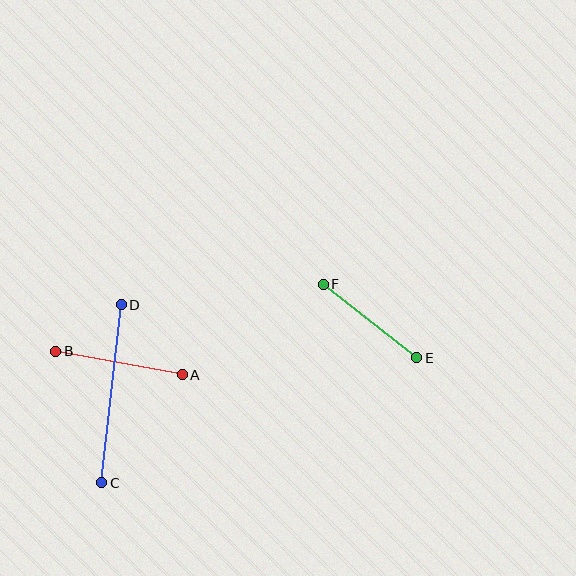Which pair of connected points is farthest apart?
Points C and D are farthest apart.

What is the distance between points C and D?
The distance is approximately 179 pixels.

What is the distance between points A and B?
The distance is approximately 128 pixels.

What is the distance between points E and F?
The distance is approximately 119 pixels.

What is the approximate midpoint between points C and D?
The midpoint is at approximately (112, 394) pixels.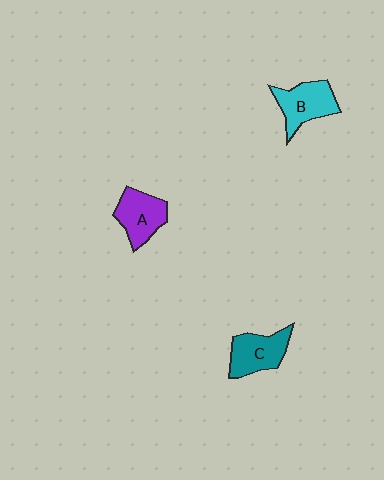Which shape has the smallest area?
Shape A (purple).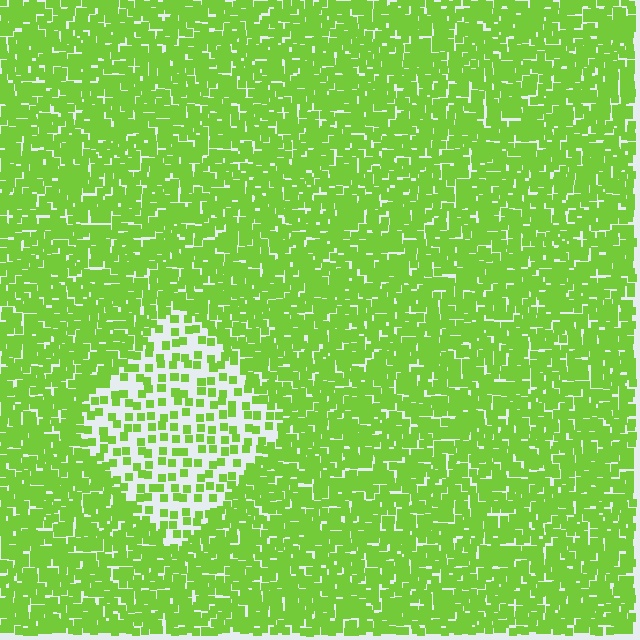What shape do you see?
I see a diamond.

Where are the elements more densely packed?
The elements are more densely packed outside the diamond boundary.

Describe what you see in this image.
The image contains small lime elements arranged at two different densities. A diamond-shaped region is visible where the elements are less densely packed than the surrounding area.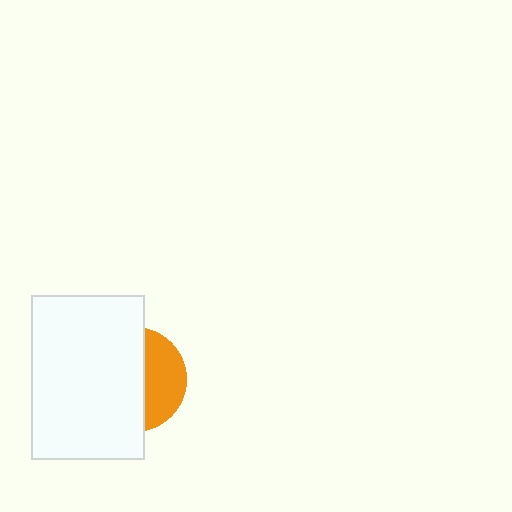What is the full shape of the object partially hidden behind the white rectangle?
The partially hidden object is an orange circle.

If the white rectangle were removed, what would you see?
You would see the complete orange circle.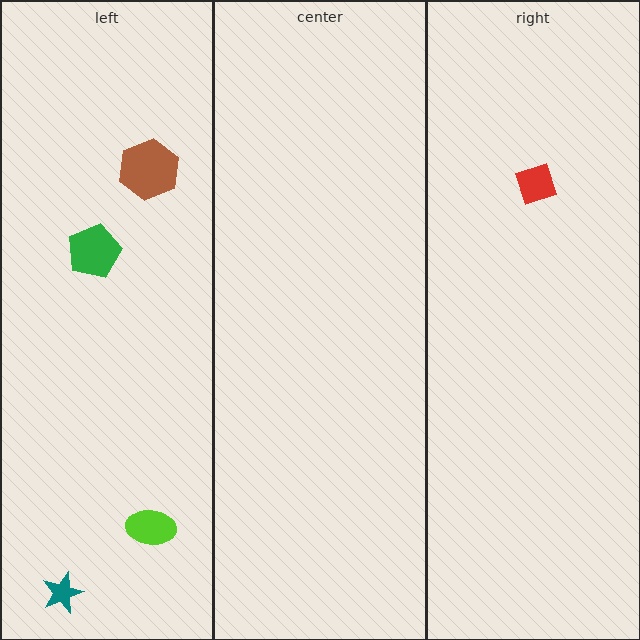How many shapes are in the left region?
4.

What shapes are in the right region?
The red diamond.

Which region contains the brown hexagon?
The left region.